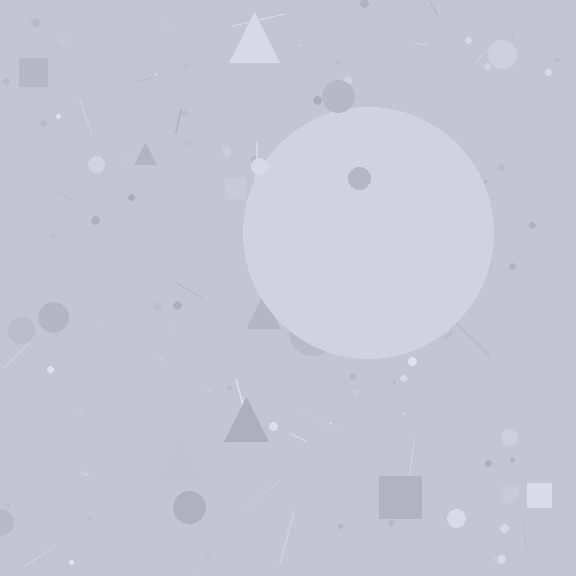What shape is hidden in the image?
A circle is hidden in the image.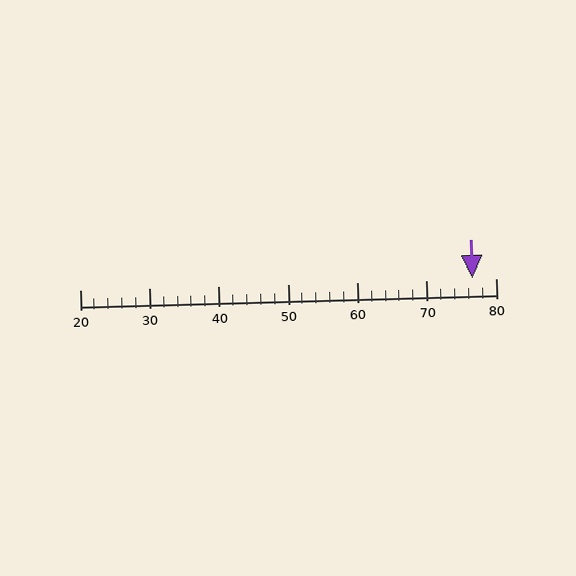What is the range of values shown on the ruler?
The ruler shows values from 20 to 80.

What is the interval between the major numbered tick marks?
The major tick marks are spaced 10 units apart.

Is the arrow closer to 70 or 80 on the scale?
The arrow is closer to 80.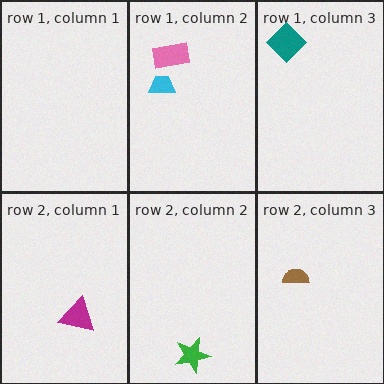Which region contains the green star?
The row 2, column 2 region.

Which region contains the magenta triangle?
The row 2, column 1 region.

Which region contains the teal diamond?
The row 1, column 3 region.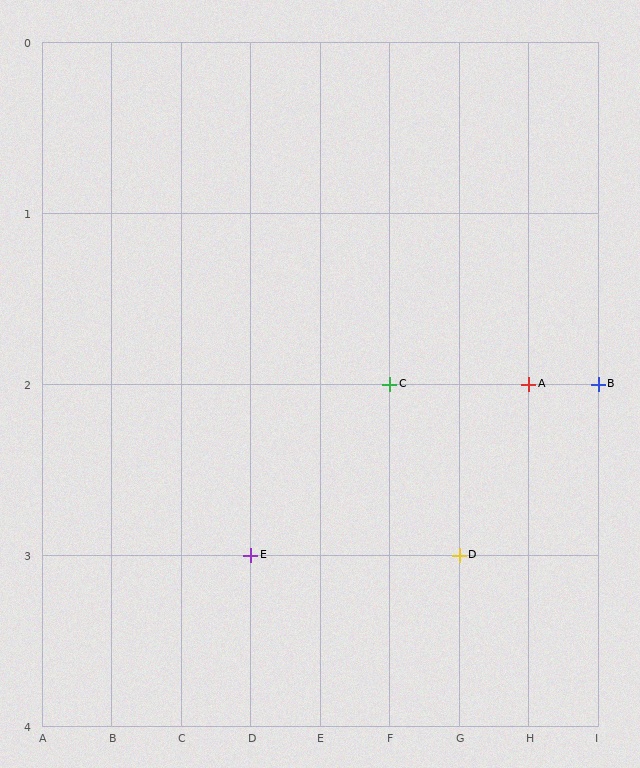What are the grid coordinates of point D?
Point D is at grid coordinates (G, 3).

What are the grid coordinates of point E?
Point E is at grid coordinates (D, 3).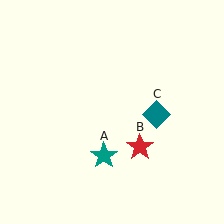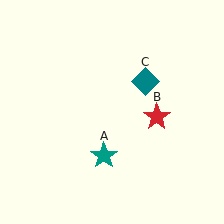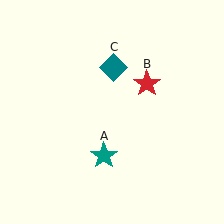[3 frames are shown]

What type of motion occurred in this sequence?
The red star (object B), teal diamond (object C) rotated counterclockwise around the center of the scene.